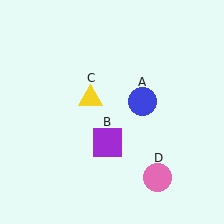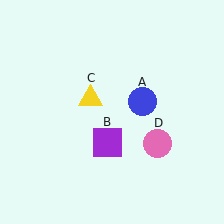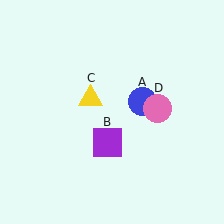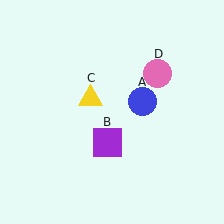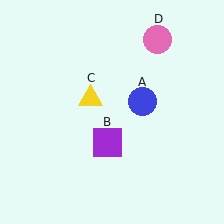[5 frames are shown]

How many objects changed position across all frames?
1 object changed position: pink circle (object D).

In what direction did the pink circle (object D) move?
The pink circle (object D) moved up.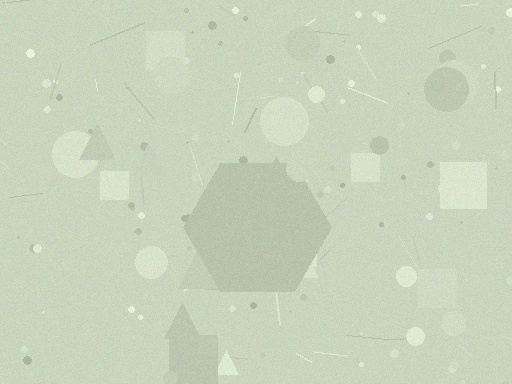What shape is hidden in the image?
A hexagon is hidden in the image.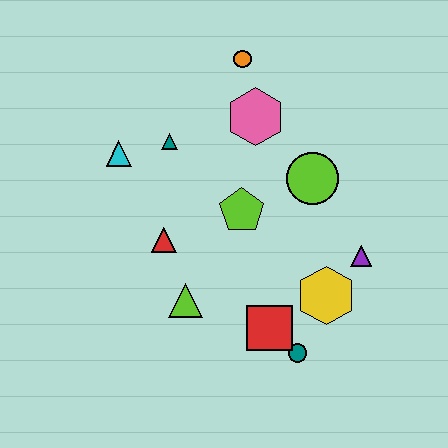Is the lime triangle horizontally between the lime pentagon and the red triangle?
Yes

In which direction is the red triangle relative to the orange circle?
The red triangle is below the orange circle.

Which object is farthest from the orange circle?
The teal circle is farthest from the orange circle.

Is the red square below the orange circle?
Yes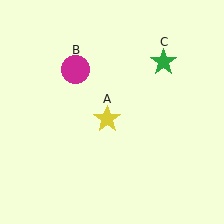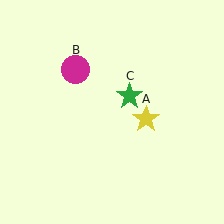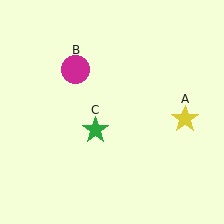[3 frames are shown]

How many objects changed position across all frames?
2 objects changed position: yellow star (object A), green star (object C).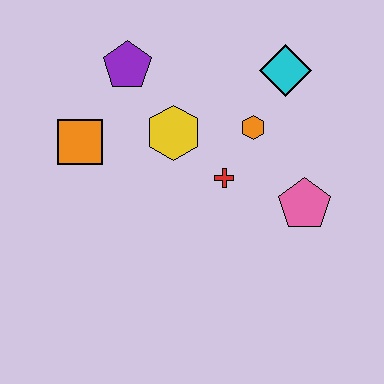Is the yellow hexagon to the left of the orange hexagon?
Yes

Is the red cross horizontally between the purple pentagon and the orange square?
No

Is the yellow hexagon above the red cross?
Yes